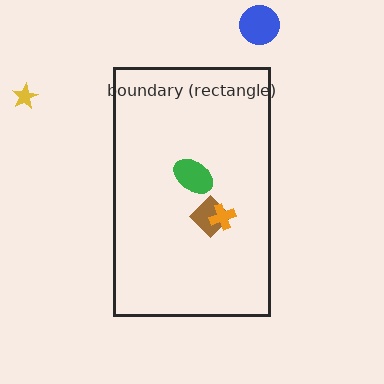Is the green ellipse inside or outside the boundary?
Inside.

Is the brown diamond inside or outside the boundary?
Inside.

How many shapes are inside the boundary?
3 inside, 2 outside.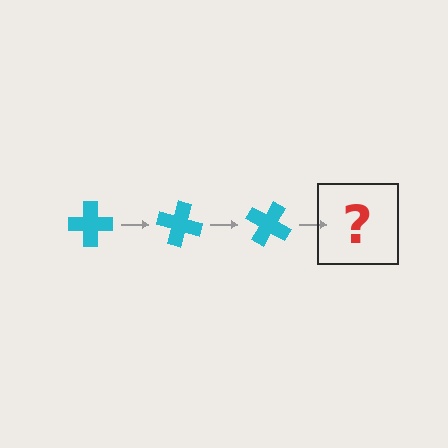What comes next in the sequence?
The next element should be a cyan cross rotated 45 degrees.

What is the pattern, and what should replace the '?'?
The pattern is that the cross rotates 15 degrees each step. The '?' should be a cyan cross rotated 45 degrees.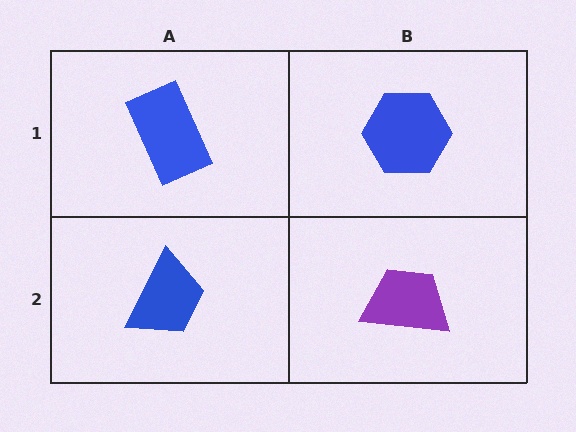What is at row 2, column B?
A purple trapezoid.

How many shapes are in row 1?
2 shapes.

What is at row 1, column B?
A blue hexagon.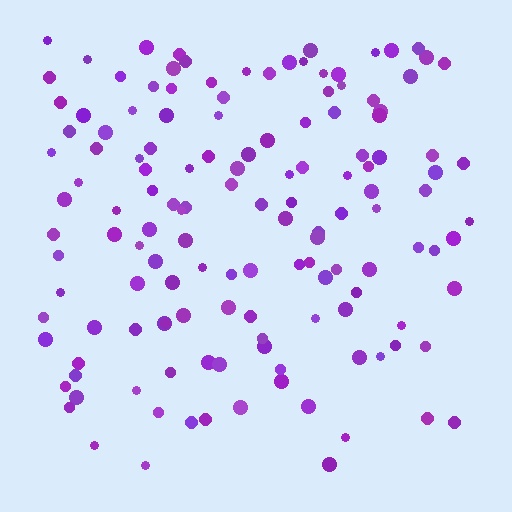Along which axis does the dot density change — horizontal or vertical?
Vertical.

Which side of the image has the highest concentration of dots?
The top.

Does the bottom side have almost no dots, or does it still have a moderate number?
Still a moderate number, just noticeably fewer than the top.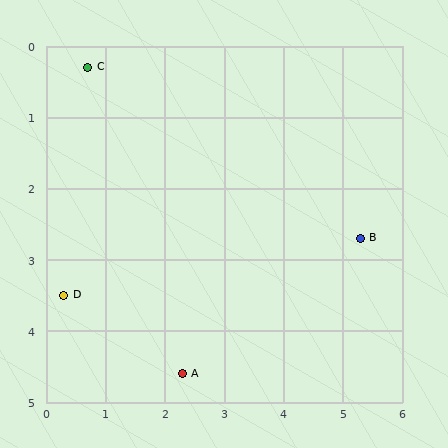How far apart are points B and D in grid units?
Points B and D are about 5.1 grid units apart.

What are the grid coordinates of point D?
Point D is at approximately (0.3, 3.5).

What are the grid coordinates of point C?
Point C is at approximately (0.7, 0.3).